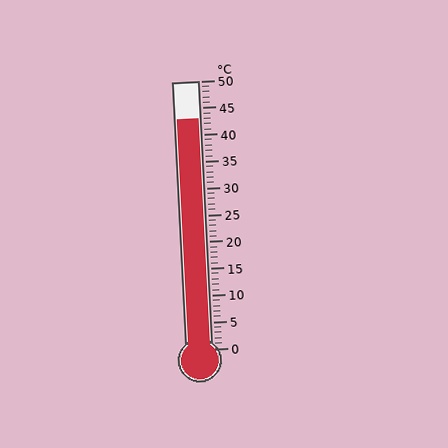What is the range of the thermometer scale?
The thermometer scale ranges from 0°C to 50°C.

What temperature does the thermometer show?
The thermometer shows approximately 43°C.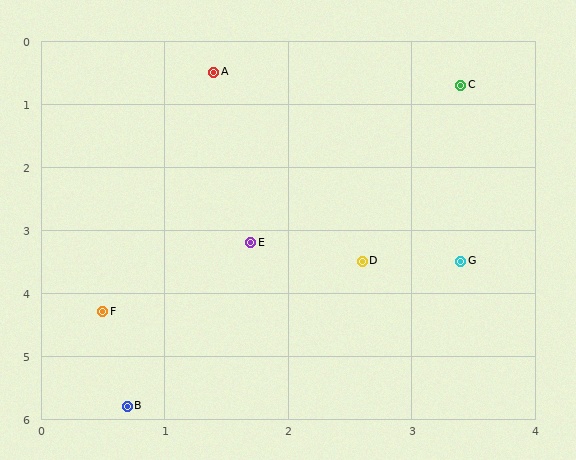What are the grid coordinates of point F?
Point F is at approximately (0.5, 4.3).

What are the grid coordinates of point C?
Point C is at approximately (3.4, 0.7).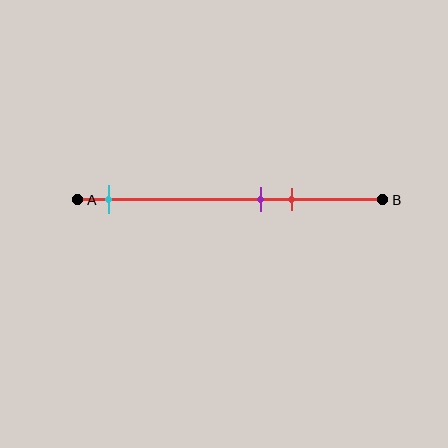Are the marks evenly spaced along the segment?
No, the marks are not evenly spaced.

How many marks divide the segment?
There are 3 marks dividing the segment.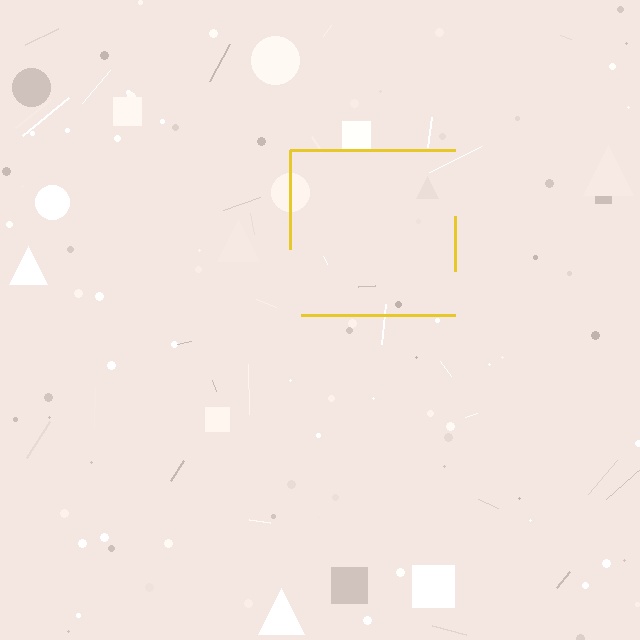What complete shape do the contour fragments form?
The contour fragments form a square.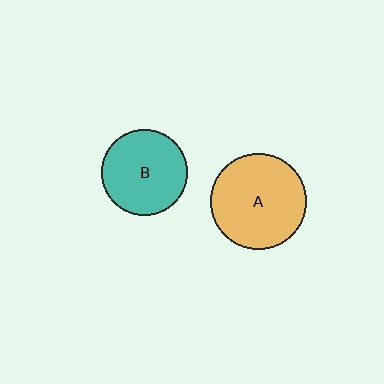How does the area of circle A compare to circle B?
Approximately 1.2 times.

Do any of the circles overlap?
No, none of the circles overlap.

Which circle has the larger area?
Circle A (orange).